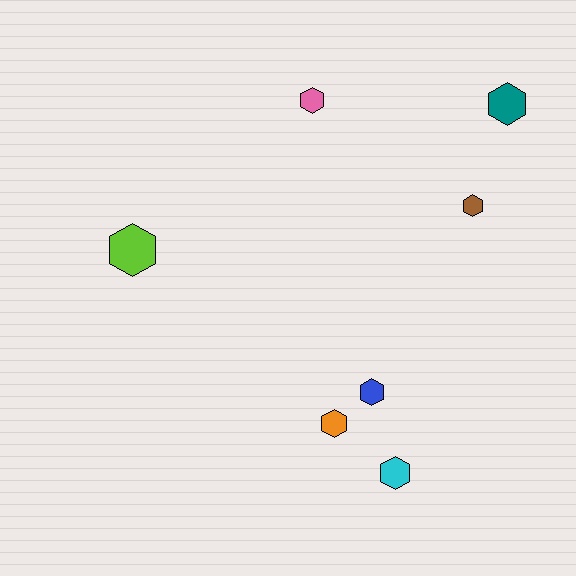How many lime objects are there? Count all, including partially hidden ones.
There is 1 lime object.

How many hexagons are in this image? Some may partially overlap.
There are 7 hexagons.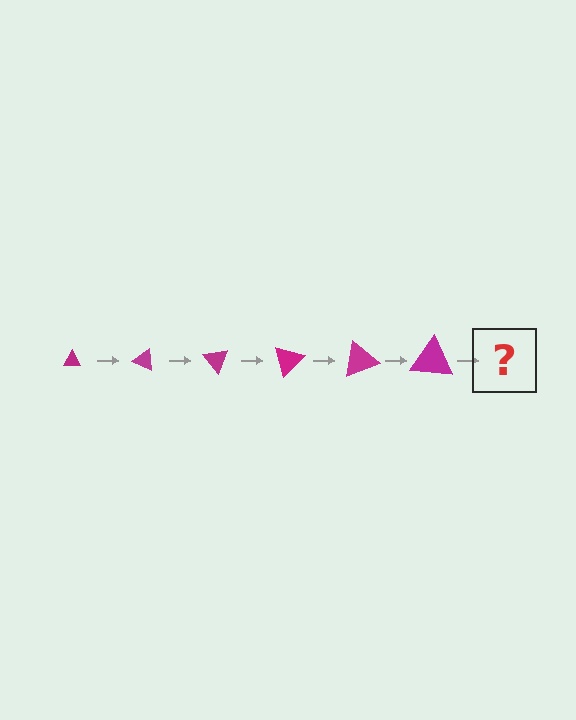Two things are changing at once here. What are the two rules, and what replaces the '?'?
The two rules are that the triangle grows larger each step and it rotates 25 degrees each step. The '?' should be a triangle, larger than the previous one and rotated 150 degrees from the start.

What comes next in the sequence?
The next element should be a triangle, larger than the previous one and rotated 150 degrees from the start.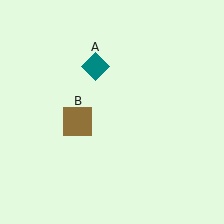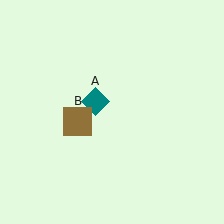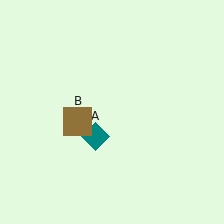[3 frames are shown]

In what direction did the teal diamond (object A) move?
The teal diamond (object A) moved down.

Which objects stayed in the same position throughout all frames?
Brown square (object B) remained stationary.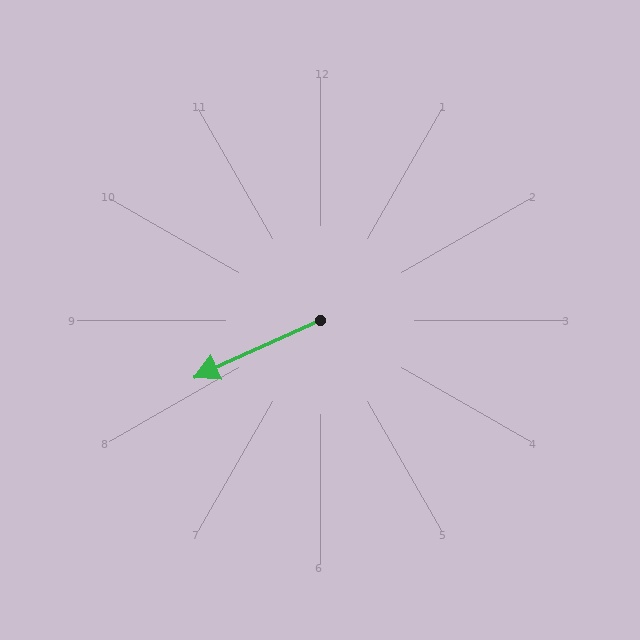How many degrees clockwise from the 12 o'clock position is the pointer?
Approximately 246 degrees.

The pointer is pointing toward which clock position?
Roughly 8 o'clock.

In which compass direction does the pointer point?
Southwest.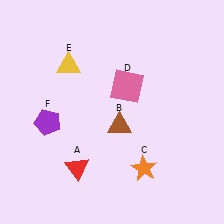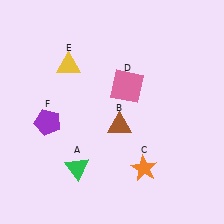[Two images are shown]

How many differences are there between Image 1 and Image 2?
There is 1 difference between the two images.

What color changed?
The triangle (A) changed from red in Image 1 to green in Image 2.